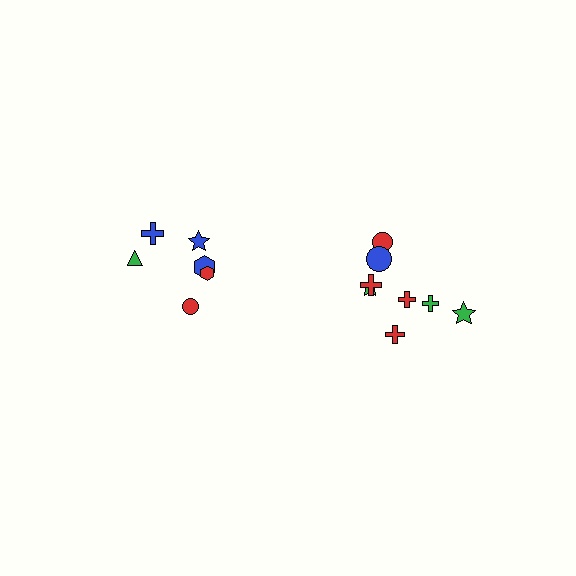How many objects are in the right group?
There are 8 objects.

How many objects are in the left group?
There are 6 objects.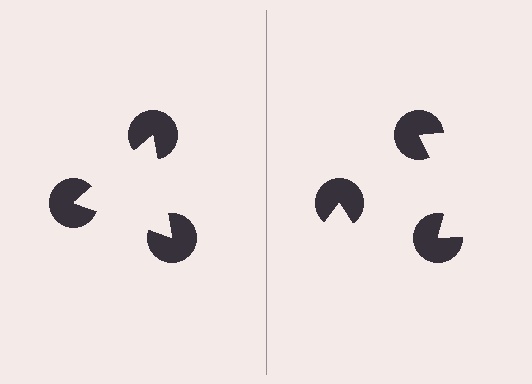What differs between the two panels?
The pac-man discs are positioned identically on both sides; only the wedge orientations differ. On the left they align to a triangle; on the right they are misaligned.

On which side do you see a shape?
An illusory triangle appears on the left side. On the right side the wedge cuts are rotated, so no coherent shape forms.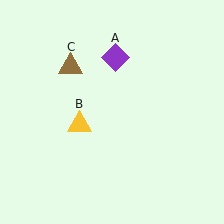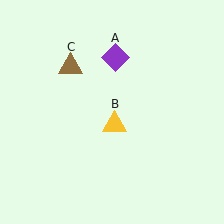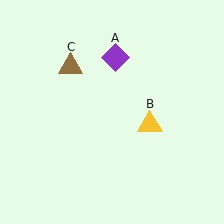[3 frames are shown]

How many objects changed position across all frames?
1 object changed position: yellow triangle (object B).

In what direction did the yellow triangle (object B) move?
The yellow triangle (object B) moved right.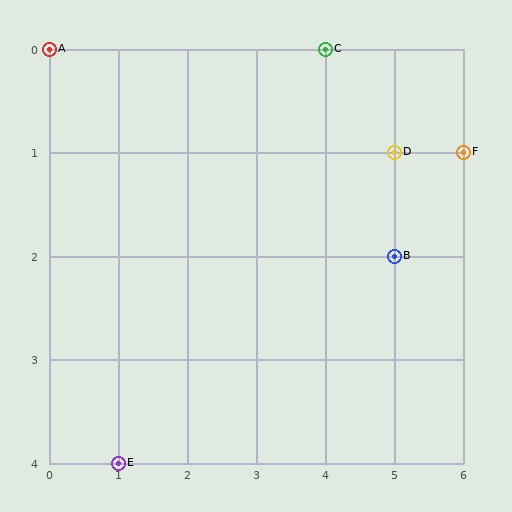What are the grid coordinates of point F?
Point F is at grid coordinates (6, 1).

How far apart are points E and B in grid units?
Points E and B are 4 columns and 2 rows apart (about 4.5 grid units diagonally).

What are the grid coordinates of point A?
Point A is at grid coordinates (0, 0).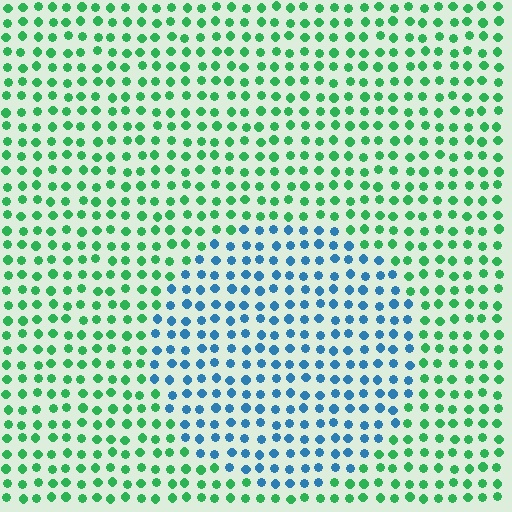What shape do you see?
I see a circle.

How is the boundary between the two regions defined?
The boundary is defined purely by a slight shift in hue (about 66 degrees). Spacing, size, and orientation are identical on both sides.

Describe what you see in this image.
The image is filled with small green elements in a uniform arrangement. A circle-shaped region is visible where the elements are tinted to a slightly different hue, forming a subtle color boundary.